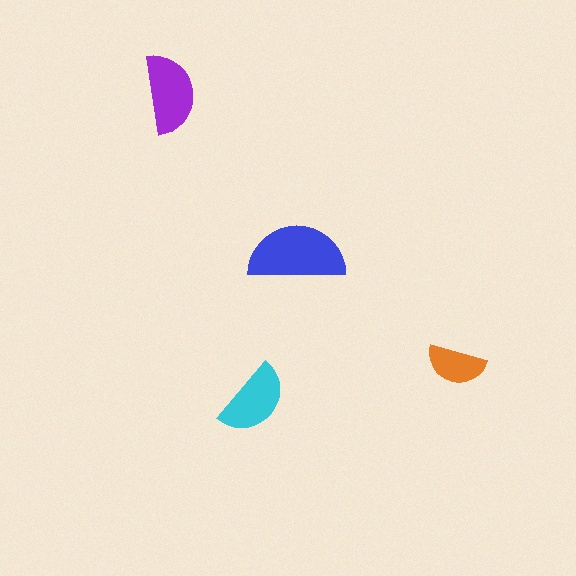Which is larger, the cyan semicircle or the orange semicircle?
The cyan one.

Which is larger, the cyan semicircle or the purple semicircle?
The purple one.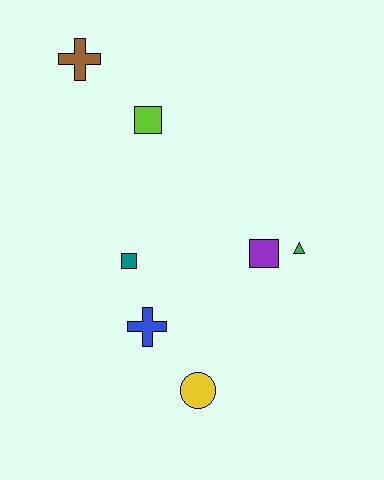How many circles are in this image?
There is 1 circle.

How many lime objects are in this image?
There is 1 lime object.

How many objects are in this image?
There are 7 objects.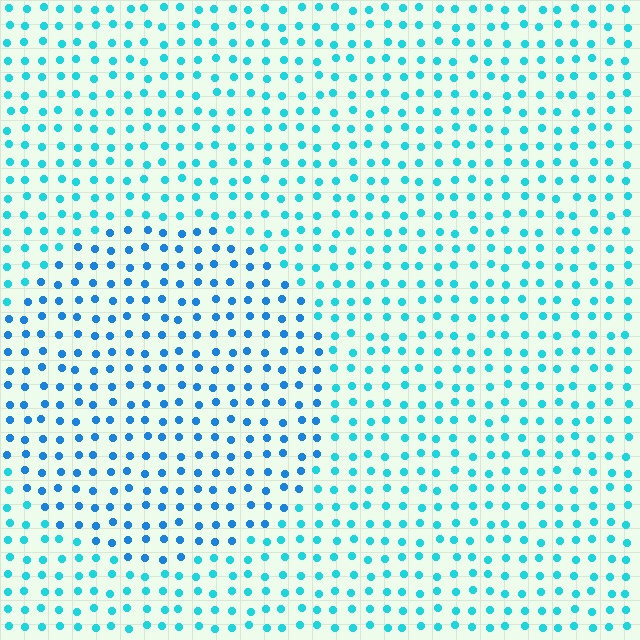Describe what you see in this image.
The image is filled with small cyan elements in a uniform arrangement. A circle-shaped region is visible where the elements are tinted to a slightly different hue, forming a subtle color boundary.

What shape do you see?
I see a circle.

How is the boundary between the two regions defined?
The boundary is defined purely by a slight shift in hue (about 26 degrees). Spacing, size, and orientation are identical on both sides.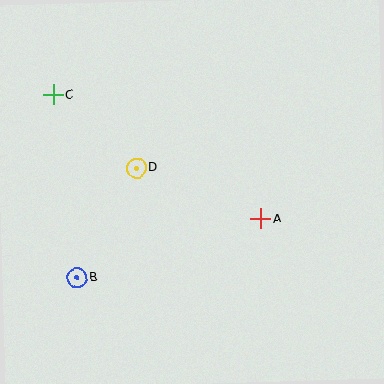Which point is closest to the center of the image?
Point D at (137, 168) is closest to the center.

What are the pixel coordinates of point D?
Point D is at (137, 168).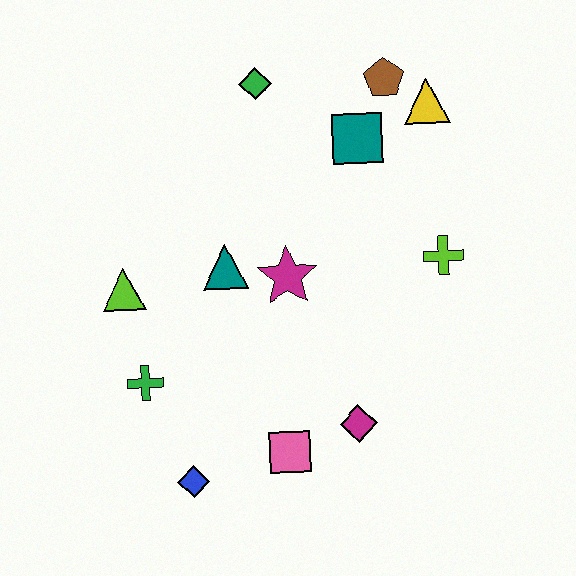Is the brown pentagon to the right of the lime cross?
No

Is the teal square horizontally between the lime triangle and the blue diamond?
No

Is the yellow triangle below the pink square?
No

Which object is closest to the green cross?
The lime triangle is closest to the green cross.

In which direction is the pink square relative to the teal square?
The pink square is below the teal square.